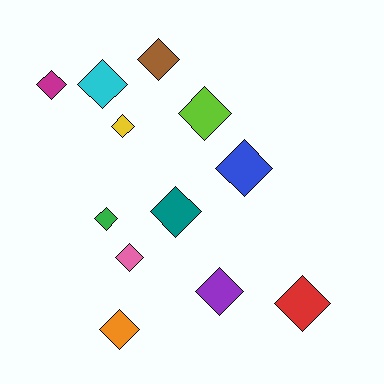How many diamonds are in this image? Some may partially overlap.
There are 12 diamonds.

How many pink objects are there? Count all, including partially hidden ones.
There is 1 pink object.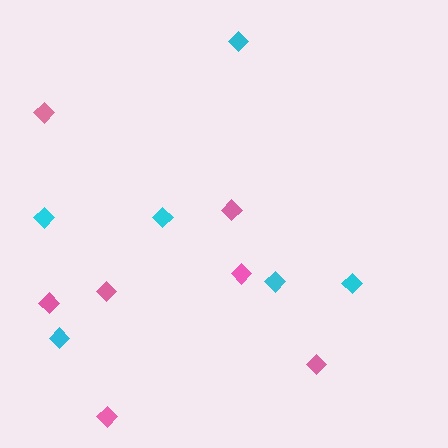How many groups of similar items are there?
There are 2 groups: one group of pink diamonds (7) and one group of cyan diamonds (6).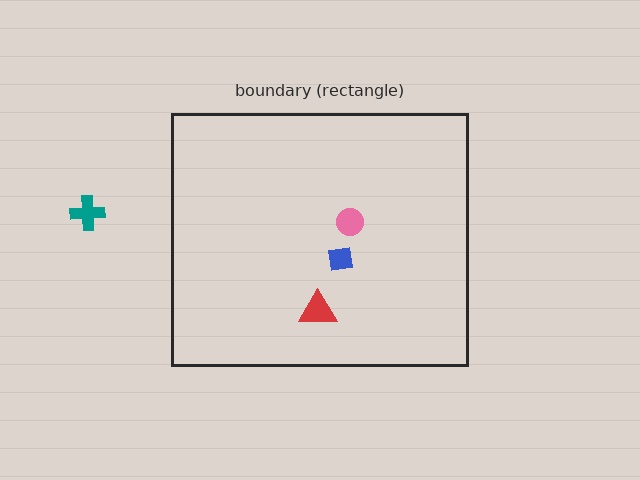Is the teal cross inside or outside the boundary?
Outside.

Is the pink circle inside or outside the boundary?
Inside.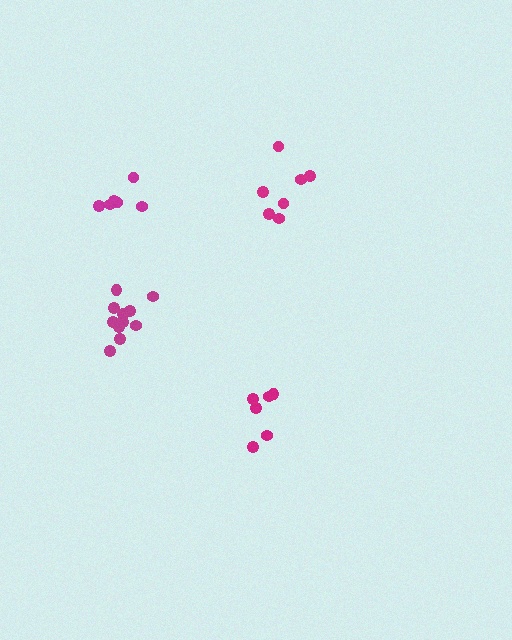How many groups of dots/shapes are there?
There are 4 groups.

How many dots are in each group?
Group 1: 6 dots, Group 2: 11 dots, Group 3: 6 dots, Group 4: 7 dots (30 total).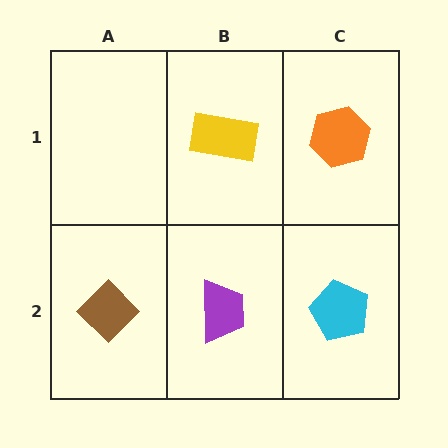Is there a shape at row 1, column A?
No, that cell is empty.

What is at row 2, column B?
A purple trapezoid.